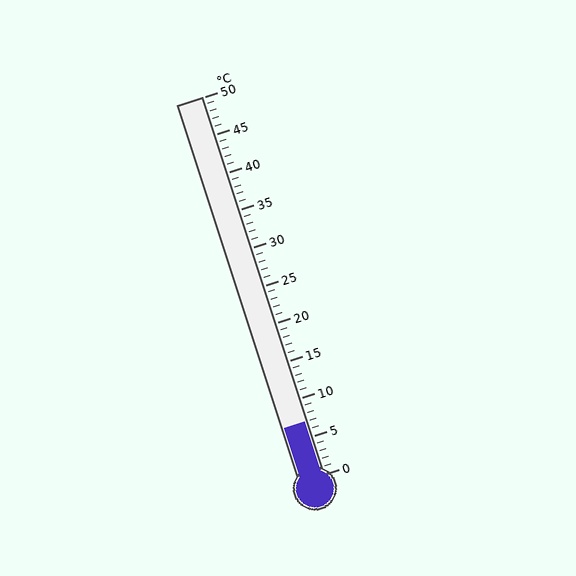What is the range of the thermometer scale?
The thermometer scale ranges from 0°C to 50°C.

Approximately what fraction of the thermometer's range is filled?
The thermometer is filled to approximately 15% of its range.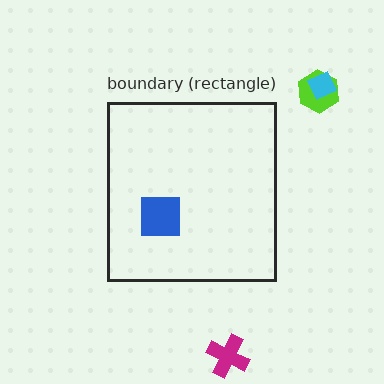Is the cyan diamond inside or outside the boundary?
Outside.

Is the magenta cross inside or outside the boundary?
Outside.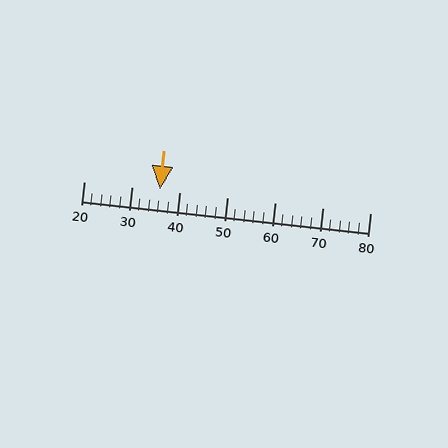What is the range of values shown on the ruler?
The ruler shows values from 20 to 80.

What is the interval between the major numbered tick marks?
The major tick marks are spaced 10 units apart.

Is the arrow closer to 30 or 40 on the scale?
The arrow is closer to 40.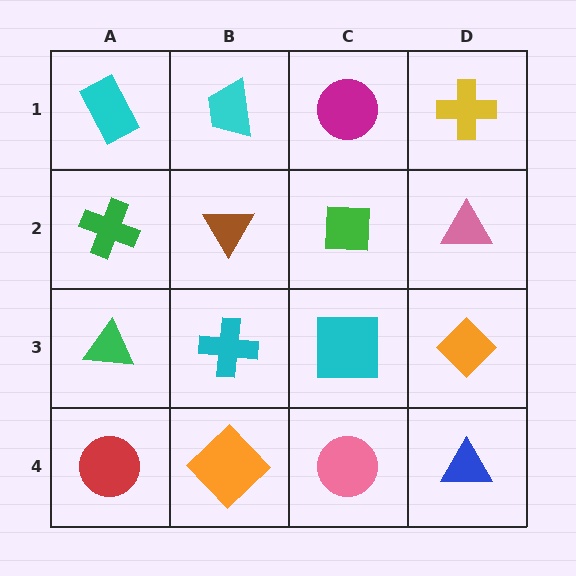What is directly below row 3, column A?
A red circle.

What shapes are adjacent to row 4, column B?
A cyan cross (row 3, column B), a red circle (row 4, column A), a pink circle (row 4, column C).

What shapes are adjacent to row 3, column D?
A pink triangle (row 2, column D), a blue triangle (row 4, column D), a cyan square (row 3, column C).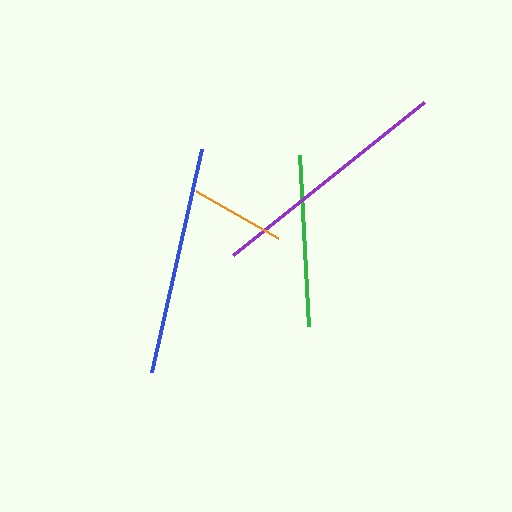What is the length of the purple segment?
The purple segment is approximately 244 pixels long.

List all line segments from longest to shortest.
From longest to shortest: purple, blue, green, orange.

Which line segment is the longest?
The purple line is the longest at approximately 244 pixels.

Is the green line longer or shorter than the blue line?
The blue line is longer than the green line.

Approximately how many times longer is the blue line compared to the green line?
The blue line is approximately 1.3 times the length of the green line.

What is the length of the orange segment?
The orange segment is approximately 95 pixels long.